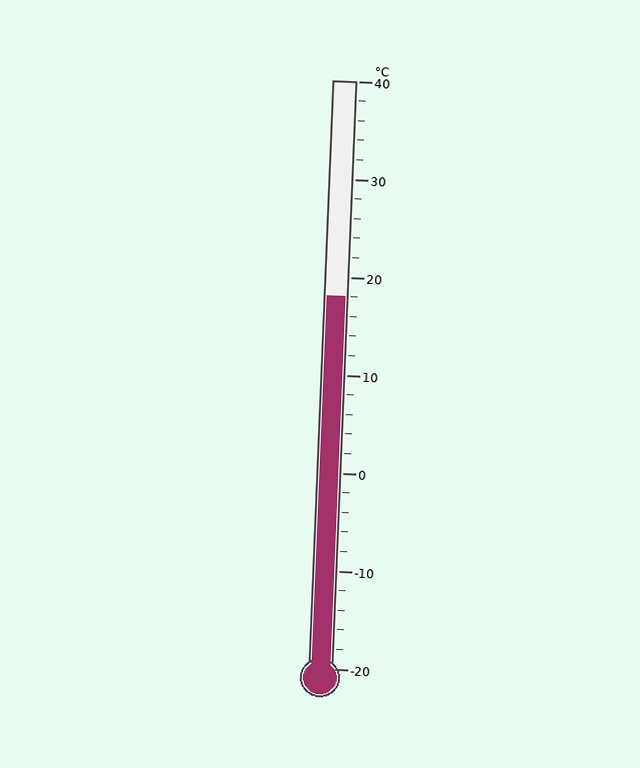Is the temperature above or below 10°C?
The temperature is above 10°C.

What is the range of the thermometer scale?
The thermometer scale ranges from -20°C to 40°C.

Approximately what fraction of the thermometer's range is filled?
The thermometer is filled to approximately 65% of its range.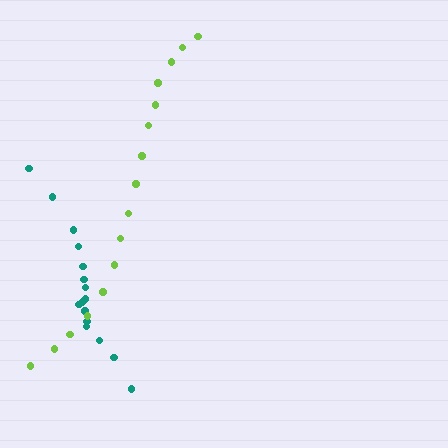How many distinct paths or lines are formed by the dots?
There are 2 distinct paths.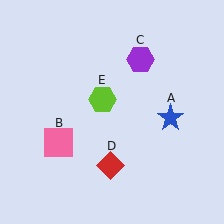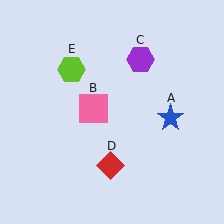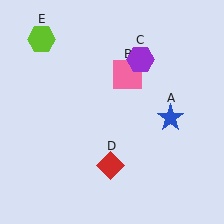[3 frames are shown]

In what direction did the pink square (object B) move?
The pink square (object B) moved up and to the right.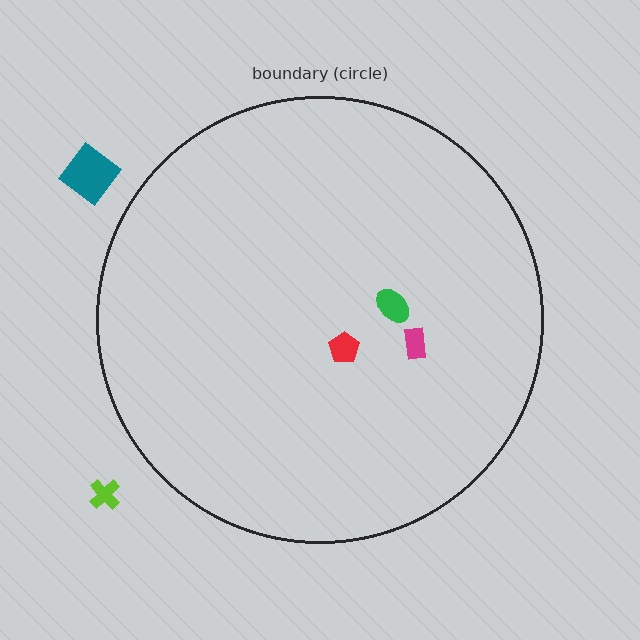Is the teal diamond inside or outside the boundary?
Outside.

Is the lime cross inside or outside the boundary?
Outside.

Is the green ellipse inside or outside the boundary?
Inside.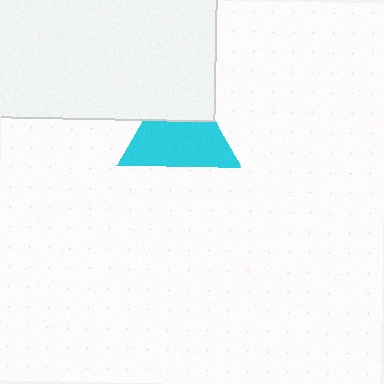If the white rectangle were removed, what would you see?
You would see the complete cyan triangle.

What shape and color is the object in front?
The object in front is a white rectangle.